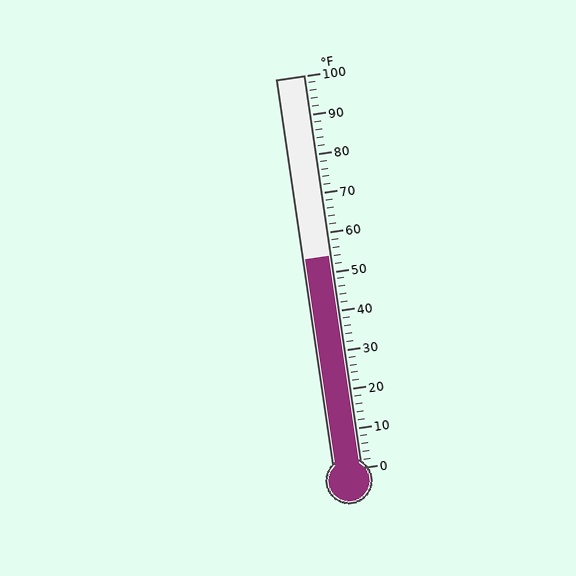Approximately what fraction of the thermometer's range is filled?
The thermometer is filled to approximately 55% of its range.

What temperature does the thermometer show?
The thermometer shows approximately 54°F.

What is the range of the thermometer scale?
The thermometer scale ranges from 0°F to 100°F.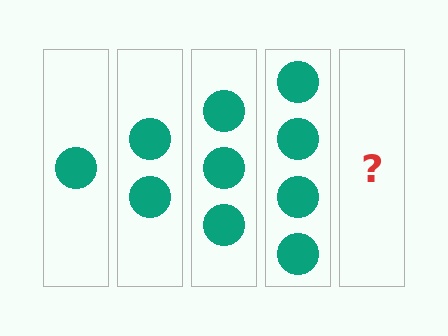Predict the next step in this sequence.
The next step is 5 circles.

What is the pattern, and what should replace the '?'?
The pattern is that each step adds one more circle. The '?' should be 5 circles.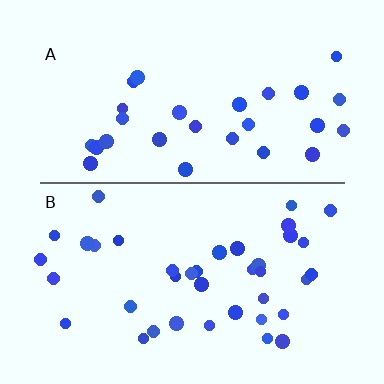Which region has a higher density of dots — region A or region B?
B (the bottom).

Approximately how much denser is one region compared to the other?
Approximately 1.4× — region B over region A.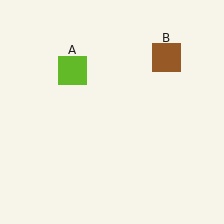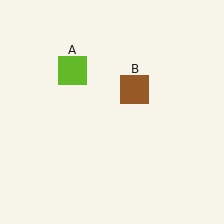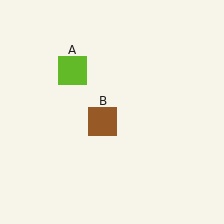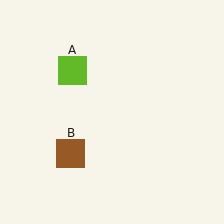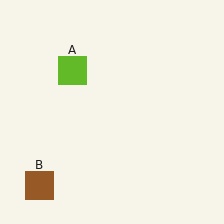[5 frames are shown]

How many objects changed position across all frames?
1 object changed position: brown square (object B).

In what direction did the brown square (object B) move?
The brown square (object B) moved down and to the left.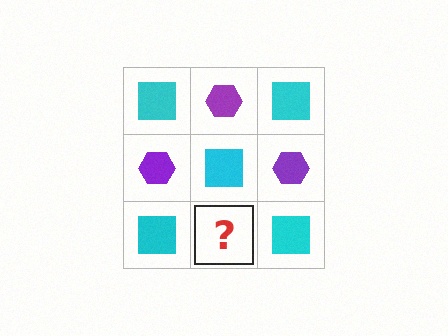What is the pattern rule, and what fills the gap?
The rule is that it alternates cyan square and purple hexagon in a checkerboard pattern. The gap should be filled with a purple hexagon.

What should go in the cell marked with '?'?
The missing cell should contain a purple hexagon.